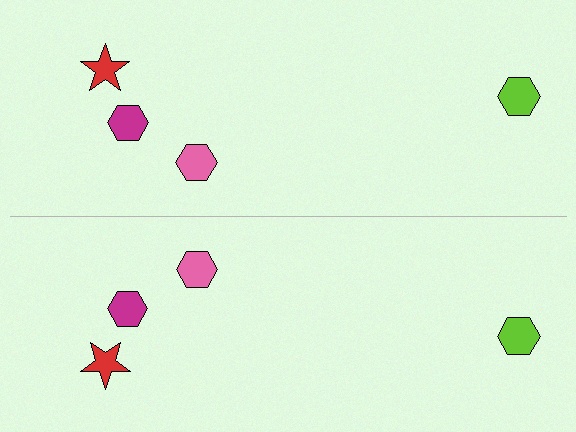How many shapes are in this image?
There are 8 shapes in this image.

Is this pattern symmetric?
Yes, this pattern has bilateral (reflection) symmetry.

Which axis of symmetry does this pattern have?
The pattern has a horizontal axis of symmetry running through the center of the image.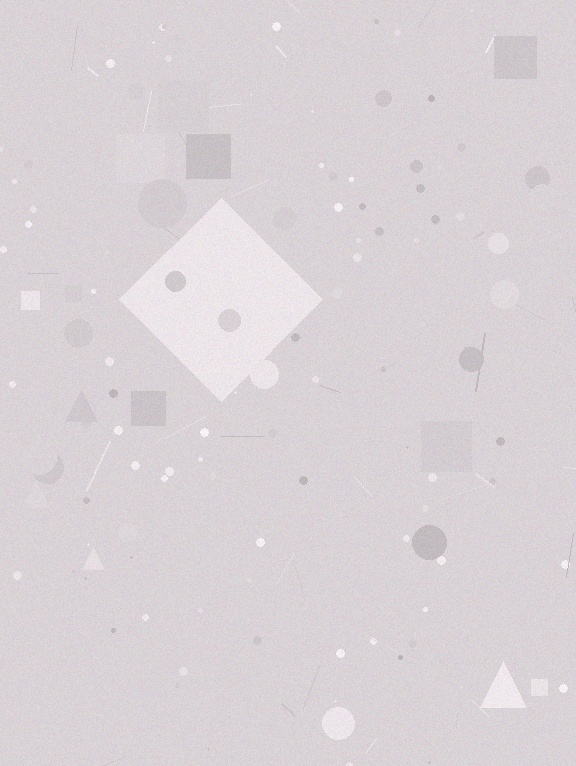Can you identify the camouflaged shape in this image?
The camouflaged shape is a diamond.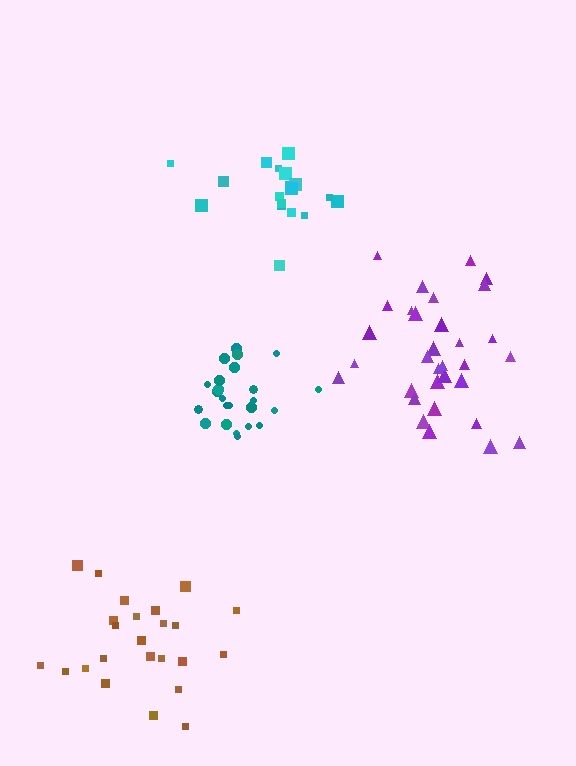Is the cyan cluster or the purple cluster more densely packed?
Purple.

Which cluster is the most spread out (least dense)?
Cyan.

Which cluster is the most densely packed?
Teal.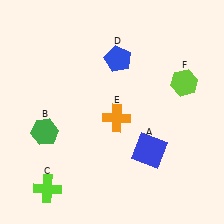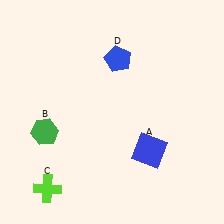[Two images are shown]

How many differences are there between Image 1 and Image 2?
There are 2 differences between the two images.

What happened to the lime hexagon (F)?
The lime hexagon (F) was removed in Image 2. It was in the top-right area of Image 1.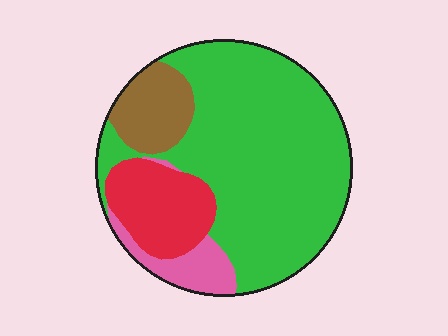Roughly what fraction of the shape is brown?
Brown takes up less than a sixth of the shape.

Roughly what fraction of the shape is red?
Red takes up about one sixth (1/6) of the shape.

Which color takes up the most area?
Green, at roughly 65%.